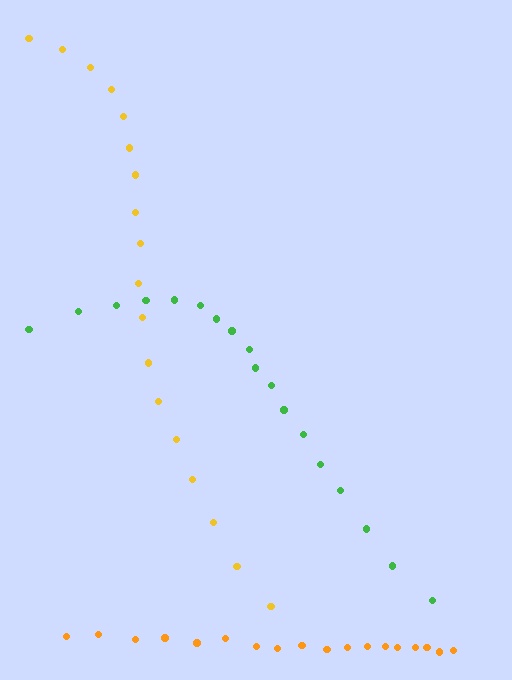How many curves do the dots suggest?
There are 3 distinct paths.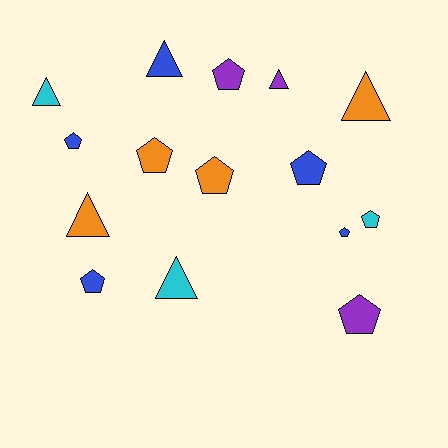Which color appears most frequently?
Blue, with 5 objects.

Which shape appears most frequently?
Pentagon, with 9 objects.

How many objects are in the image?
There are 15 objects.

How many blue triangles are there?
There is 1 blue triangle.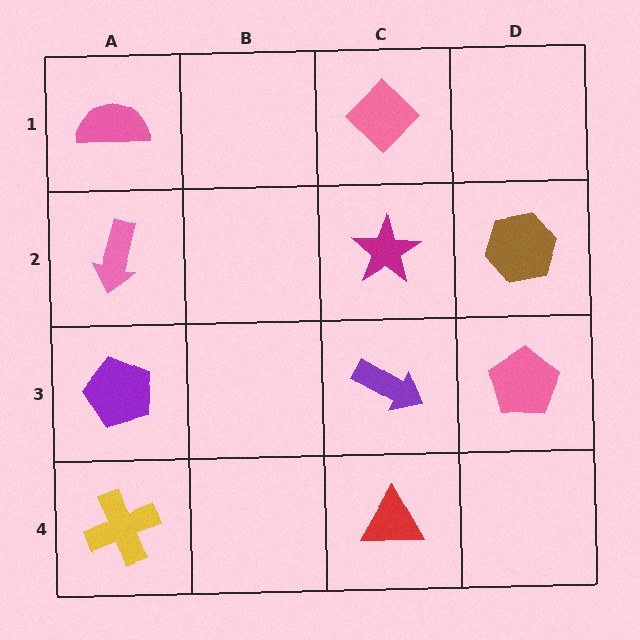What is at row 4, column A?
A yellow cross.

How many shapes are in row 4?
2 shapes.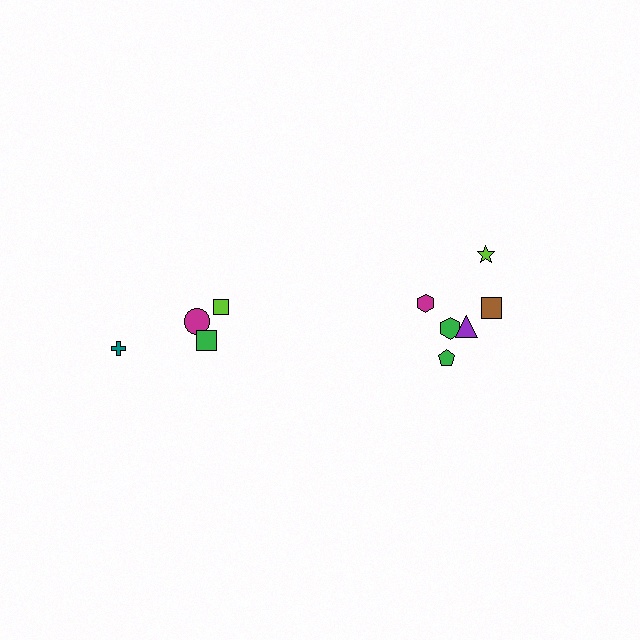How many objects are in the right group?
There are 6 objects.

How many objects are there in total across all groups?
There are 10 objects.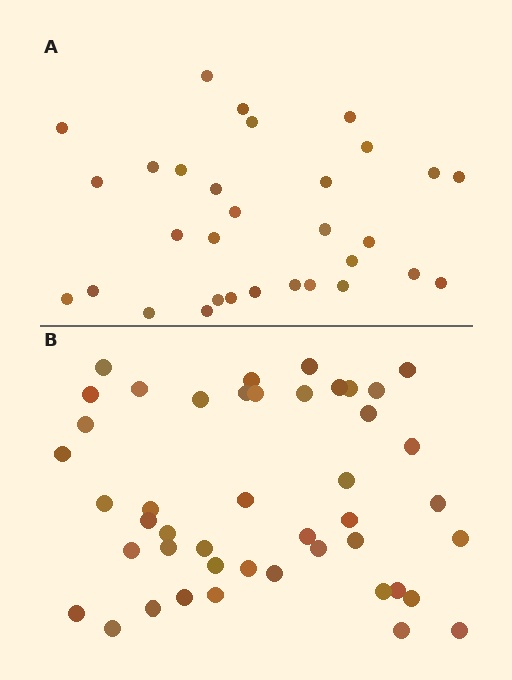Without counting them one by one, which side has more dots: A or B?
Region B (the bottom region) has more dots.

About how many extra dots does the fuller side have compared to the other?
Region B has approximately 15 more dots than region A.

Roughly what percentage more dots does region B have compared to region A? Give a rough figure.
About 45% more.